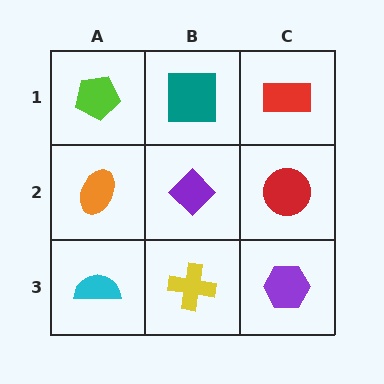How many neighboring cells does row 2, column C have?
3.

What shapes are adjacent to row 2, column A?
A lime pentagon (row 1, column A), a cyan semicircle (row 3, column A), a purple diamond (row 2, column B).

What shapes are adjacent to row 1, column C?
A red circle (row 2, column C), a teal square (row 1, column B).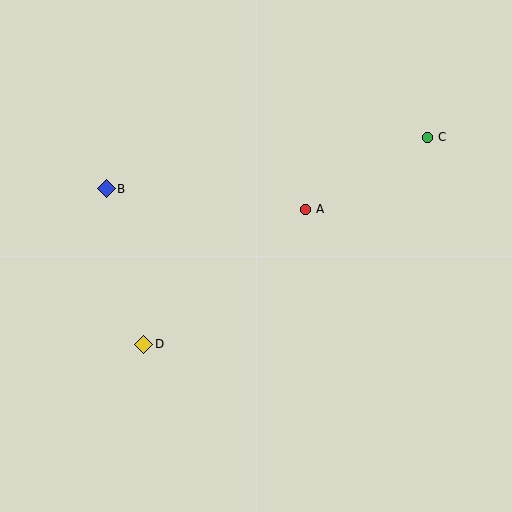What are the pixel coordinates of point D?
Point D is at (144, 344).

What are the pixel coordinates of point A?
Point A is at (305, 209).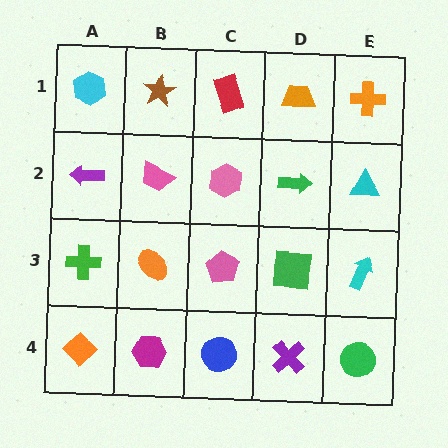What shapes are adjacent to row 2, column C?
A red rectangle (row 1, column C), a pink pentagon (row 3, column C), a pink trapezoid (row 2, column B), a green arrow (row 2, column D).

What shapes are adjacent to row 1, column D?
A green arrow (row 2, column D), a red rectangle (row 1, column C), an orange cross (row 1, column E).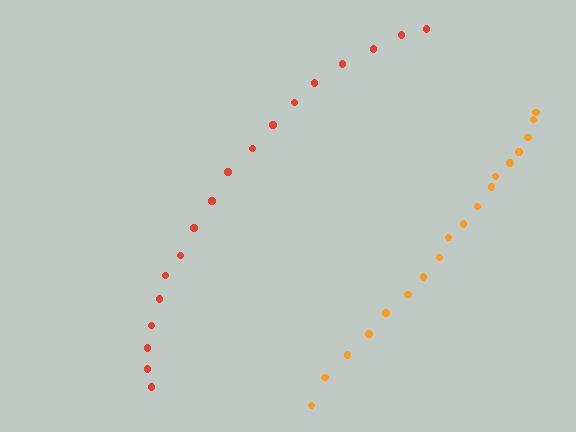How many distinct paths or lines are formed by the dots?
There are 2 distinct paths.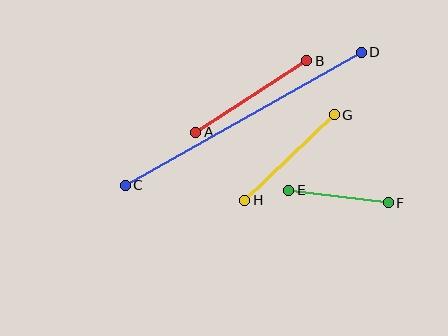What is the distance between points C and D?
The distance is approximately 271 pixels.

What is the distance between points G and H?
The distance is approximately 124 pixels.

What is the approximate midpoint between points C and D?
The midpoint is at approximately (243, 119) pixels.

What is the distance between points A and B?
The distance is approximately 132 pixels.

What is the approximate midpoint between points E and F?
The midpoint is at approximately (338, 196) pixels.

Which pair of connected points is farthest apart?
Points C and D are farthest apart.